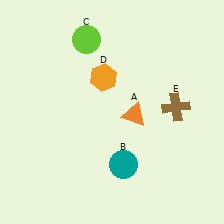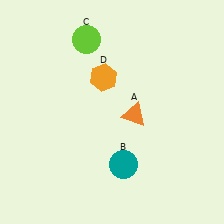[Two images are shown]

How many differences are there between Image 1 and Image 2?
There is 1 difference between the two images.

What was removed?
The brown cross (E) was removed in Image 2.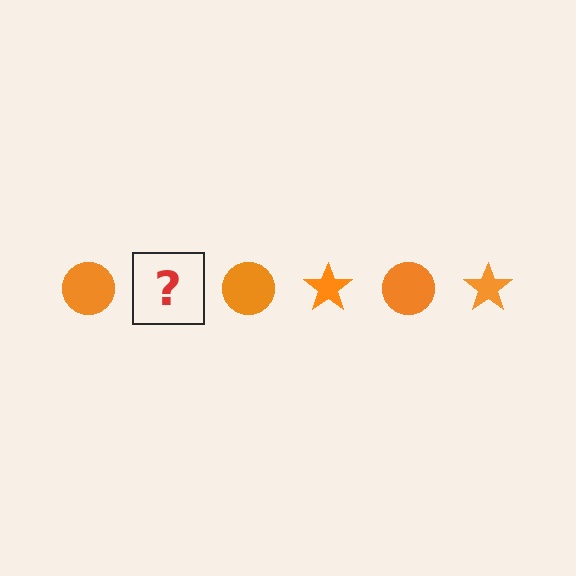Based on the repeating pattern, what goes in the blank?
The blank should be an orange star.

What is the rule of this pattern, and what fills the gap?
The rule is that the pattern cycles through circle, star shapes in orange. The gap should be filled with an orange star.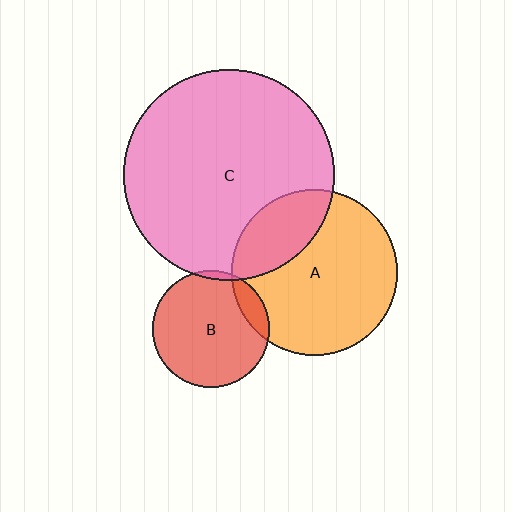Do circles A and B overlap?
Yes.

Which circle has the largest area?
Circle C (pink).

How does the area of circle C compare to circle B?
Approximately 3.2 times.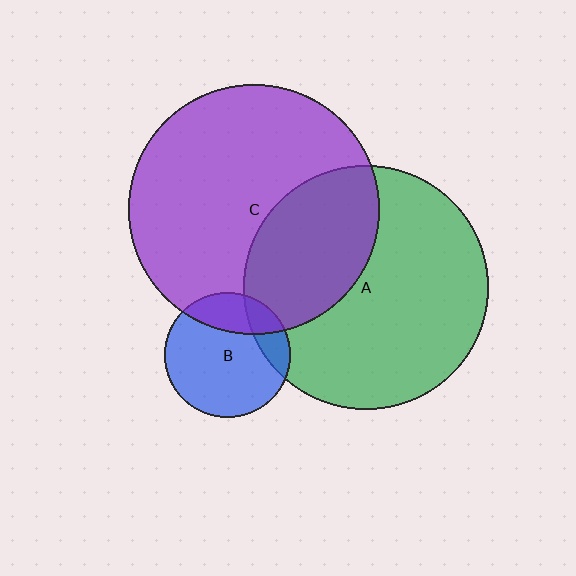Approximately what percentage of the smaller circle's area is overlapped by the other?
Approximately 15%.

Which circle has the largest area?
Circle C (purple).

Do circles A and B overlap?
Yes.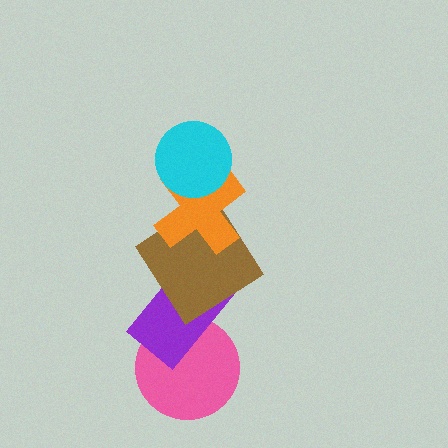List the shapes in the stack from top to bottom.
From top to bottom: the cyan circle, the orange cross, the brown diamond, the purple rectangle, the pink circle.